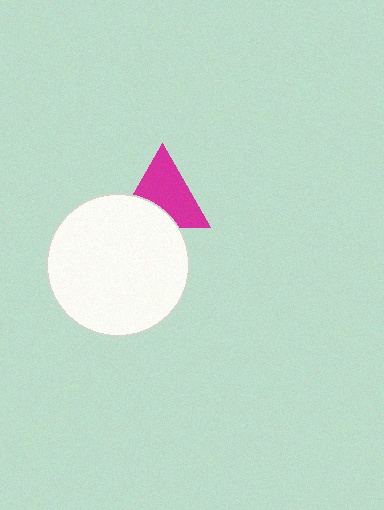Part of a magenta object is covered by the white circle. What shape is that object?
It is a triangle.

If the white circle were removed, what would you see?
You would see the complete magenta triangle.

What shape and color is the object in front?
The object in front is a white circle.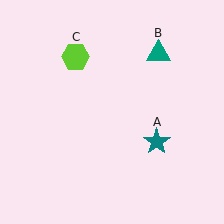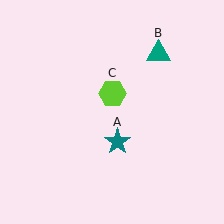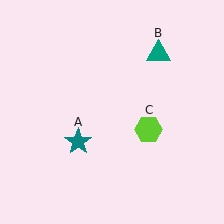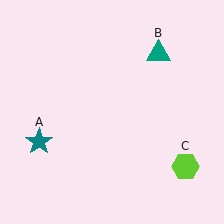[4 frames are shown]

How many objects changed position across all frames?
2 objects changed position: teal star (object A), lime hexagon (object C).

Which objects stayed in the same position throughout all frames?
Teal triangle (object B) remained stationary.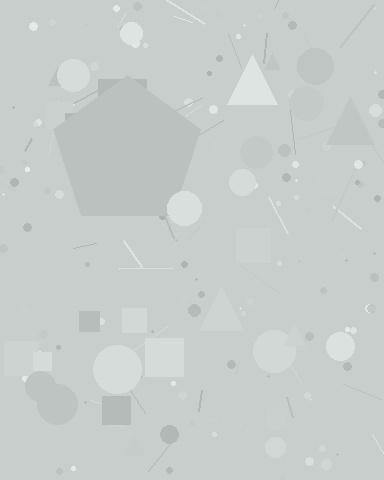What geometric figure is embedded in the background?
A pentagon is embedded in the background.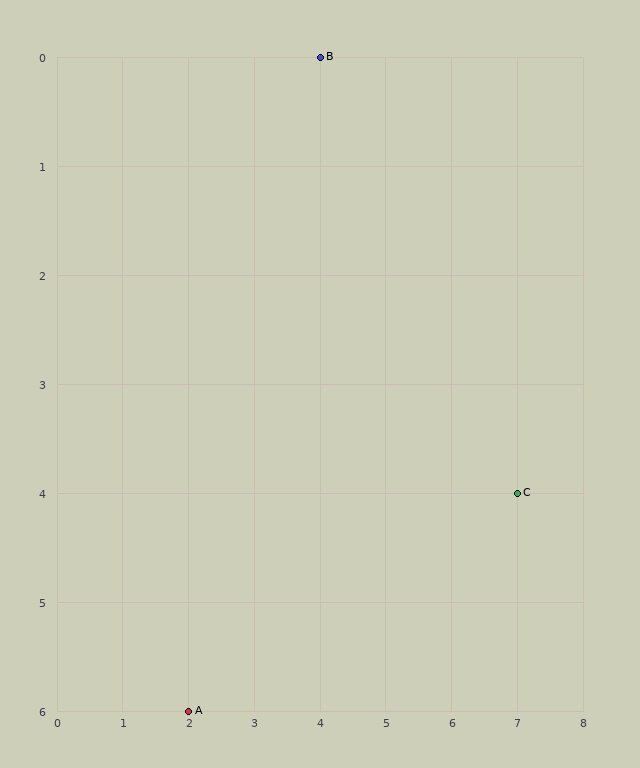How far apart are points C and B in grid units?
Points C and B are 3 columns and 4 rows apart (about 5.0 grid units diagonally).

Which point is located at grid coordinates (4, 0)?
Point B is at (4, 0).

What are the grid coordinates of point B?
Point B is at grid coordinates (4, 0).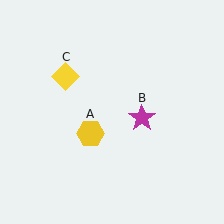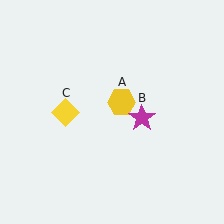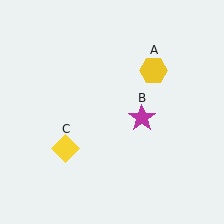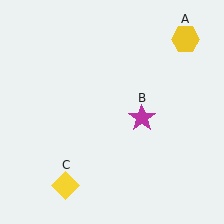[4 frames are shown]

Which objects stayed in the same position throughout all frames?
Magenta star (object B) remained stationary.